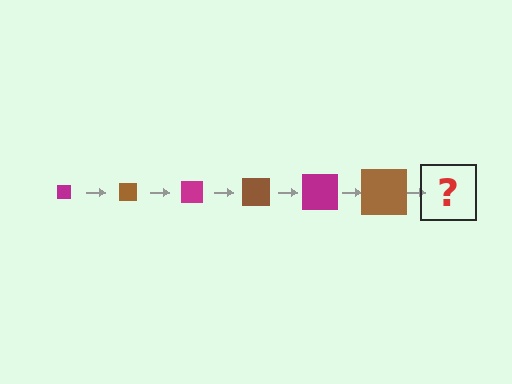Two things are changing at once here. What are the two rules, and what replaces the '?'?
The two rules are that the square grows larger each step and the color cycles through magenta and brown. The '?' should be a magenta square, larger than the previous one.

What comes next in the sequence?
The next element should be a magenta square, larger than the previous one.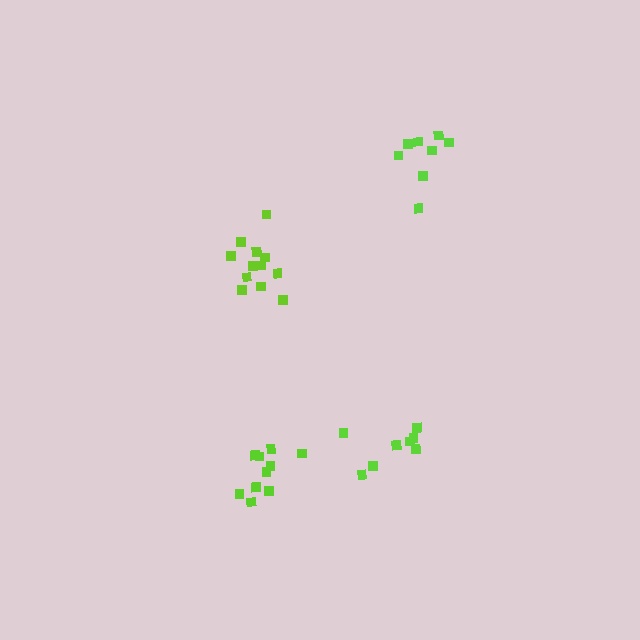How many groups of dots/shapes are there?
There are 4 groups.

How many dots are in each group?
Group 1: 8 dots, Group 2: 8 dots, Group 3: 10 dots, Group 4: 12 dots (38 total).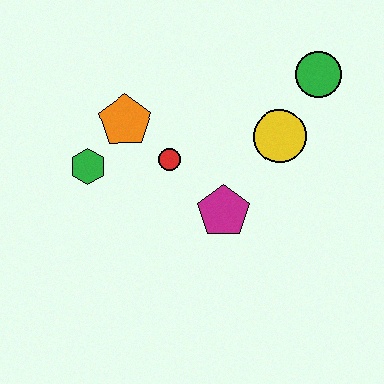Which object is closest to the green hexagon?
The orange pentagon is closest to the green hexagon.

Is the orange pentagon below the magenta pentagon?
No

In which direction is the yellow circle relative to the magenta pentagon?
The yellow circle is above the magenta pentagon.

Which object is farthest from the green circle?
The green hexagon is farthest from the green circle.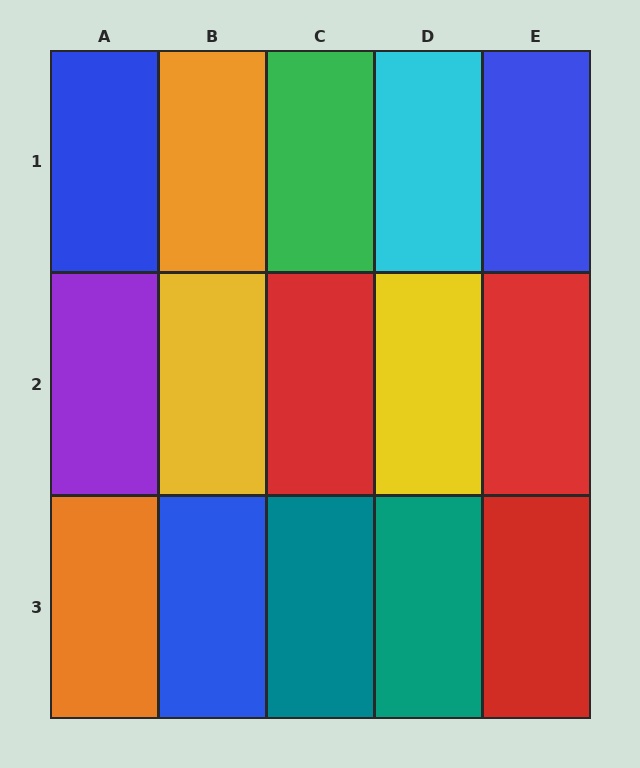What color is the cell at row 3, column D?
Teal.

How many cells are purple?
1 cell is purple.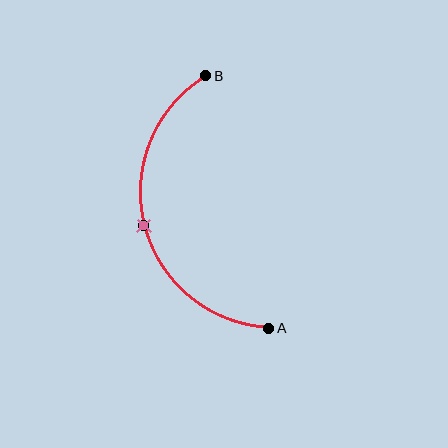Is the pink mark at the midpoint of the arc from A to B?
Yes. The pink mark lies on the arc at equal arc-length from both A and B — it is the arc midpoint.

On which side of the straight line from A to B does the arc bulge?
The arc bulges to the left of the straight line connecting A and B.